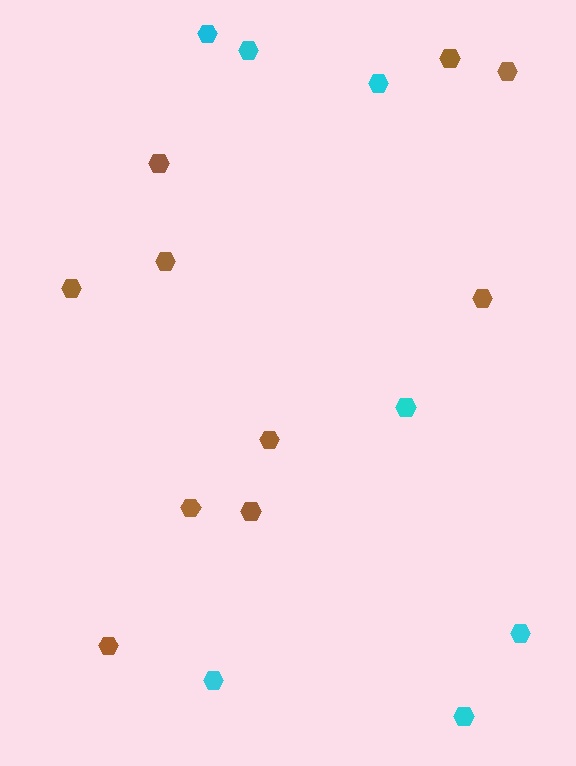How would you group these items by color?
There are 2 groups: one group of brown hexagons (10) and one group of cyan hexagons (7).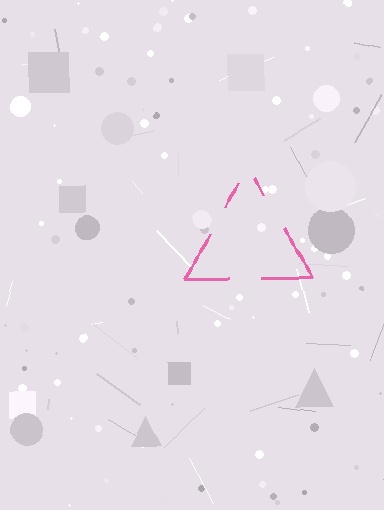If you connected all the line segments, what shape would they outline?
They would outline a triangle.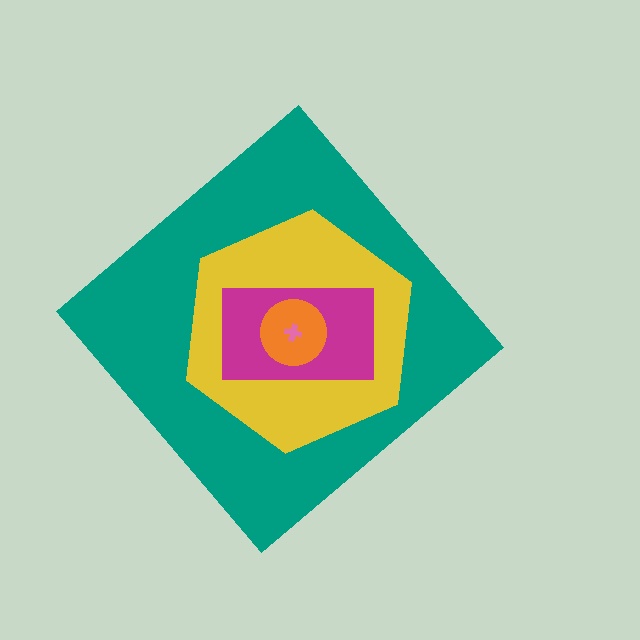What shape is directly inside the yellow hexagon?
The magenta rectangle.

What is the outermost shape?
The teal diamond.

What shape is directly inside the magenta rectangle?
The orange circle.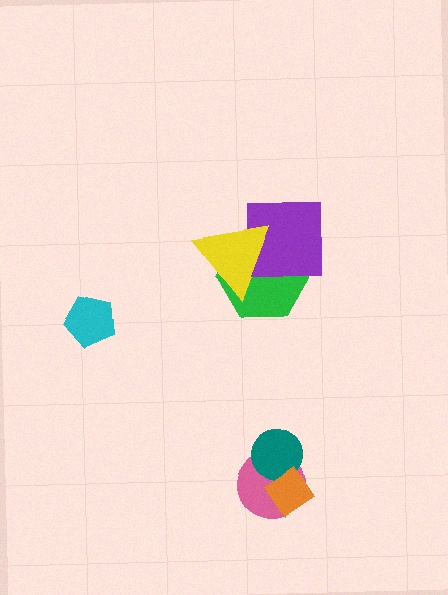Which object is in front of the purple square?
The yellow triangle is in front of the purple square.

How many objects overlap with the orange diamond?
2 objects overlap with the orange diamond.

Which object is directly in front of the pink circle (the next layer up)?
The teal circle is directly in front of the pink circle.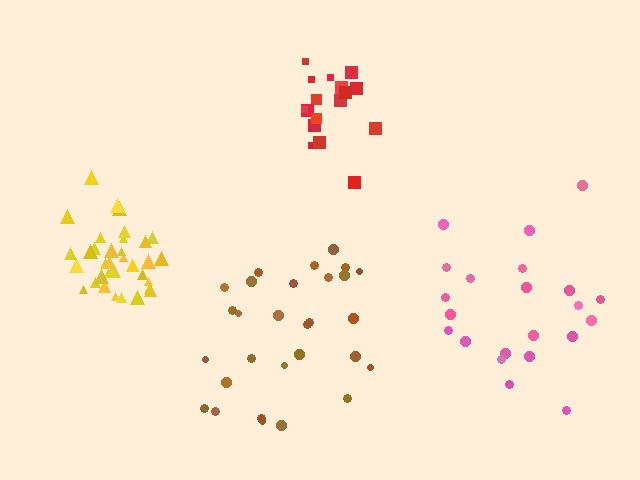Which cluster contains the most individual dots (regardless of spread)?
Yellow (35).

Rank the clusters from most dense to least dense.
yellow, red, brown, pink.